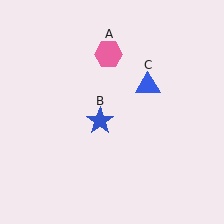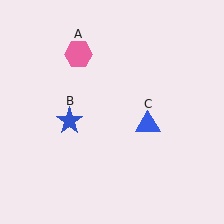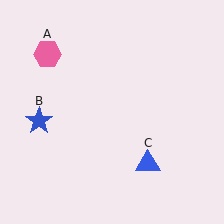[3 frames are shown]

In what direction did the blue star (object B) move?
The blue star (object B) moved left.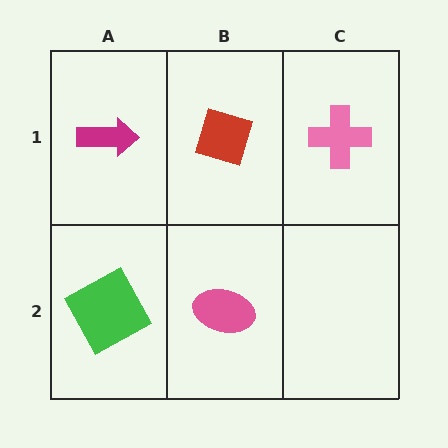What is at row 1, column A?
A magenta arrow.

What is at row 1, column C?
A pink cross.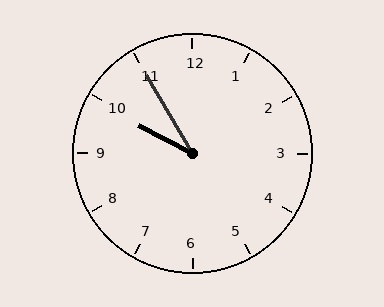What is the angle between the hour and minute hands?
Approximately 32 degrees.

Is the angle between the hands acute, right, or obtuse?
It is acute.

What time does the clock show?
9:55.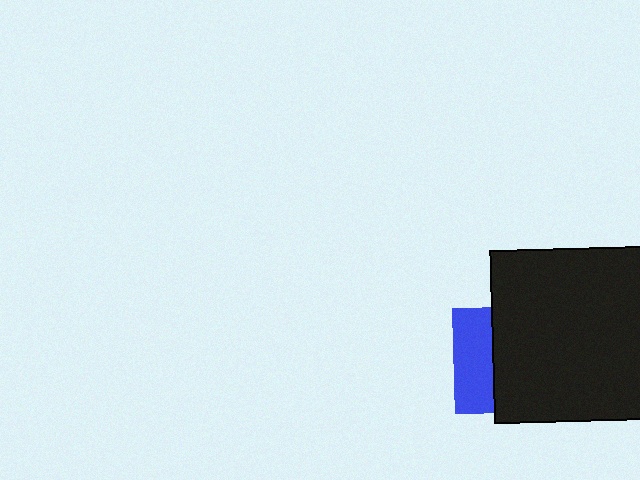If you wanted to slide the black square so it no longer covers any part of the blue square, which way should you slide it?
Slide it right — that is the most direct way to separate the two shapes.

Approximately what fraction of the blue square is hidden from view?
Roughly 62% of the blue square is hidden behind the black square.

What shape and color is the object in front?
The object in front is a black square.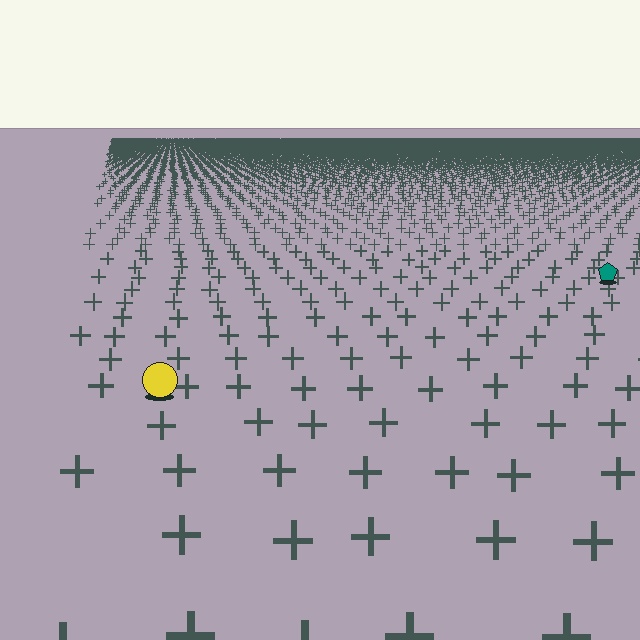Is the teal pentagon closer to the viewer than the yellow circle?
No. The yellow circle is closer — you can tell from the texture gradient: the ground texture is coarser near it.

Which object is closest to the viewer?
The yellow circle is closest. The texture marks near it are larger and more spread out.